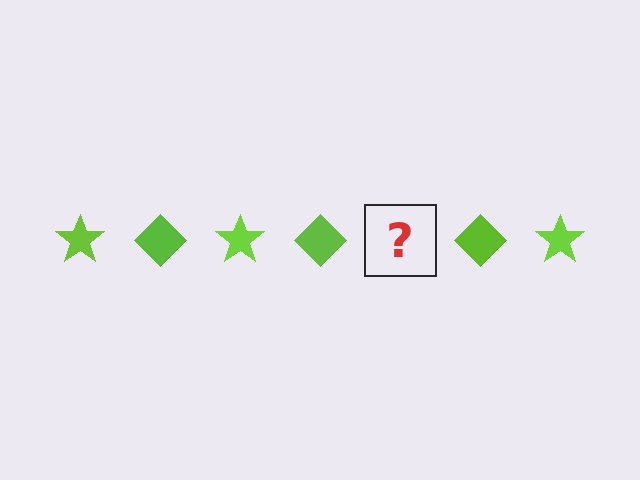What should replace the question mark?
The question mark should be replaced with a lime star.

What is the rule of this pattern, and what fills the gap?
The rule is that the pattern cycles through star, diamond shapes in lime. The gap should be filled with a lime star.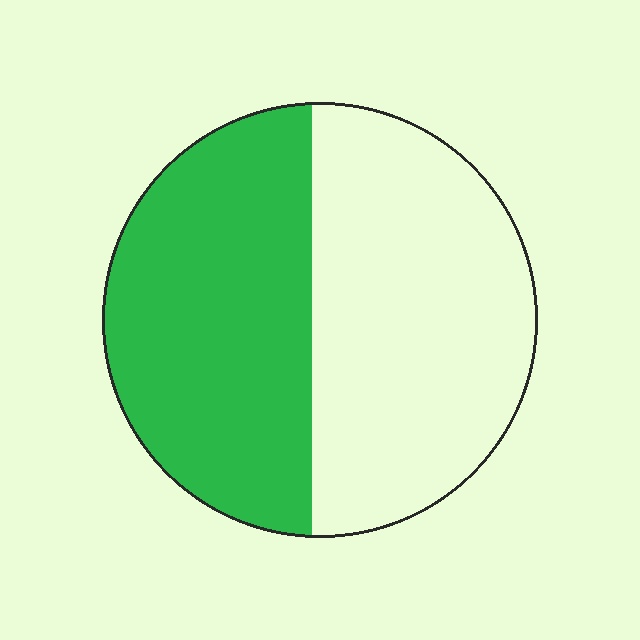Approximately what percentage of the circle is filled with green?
Approximately 50%.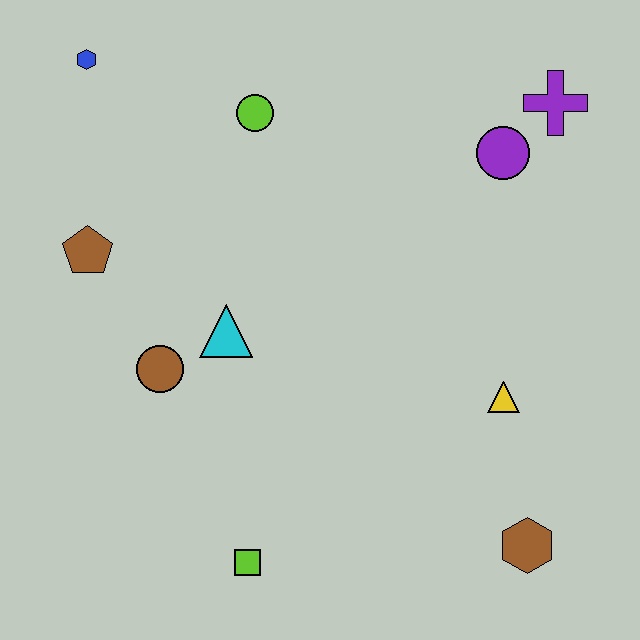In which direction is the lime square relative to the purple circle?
The lime square is below the purple circle.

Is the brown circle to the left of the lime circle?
Yes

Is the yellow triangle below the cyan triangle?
Yes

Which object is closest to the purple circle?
The purple cross is closest to the purple circle.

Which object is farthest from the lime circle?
The brown hexagon is farthest from the lime circle.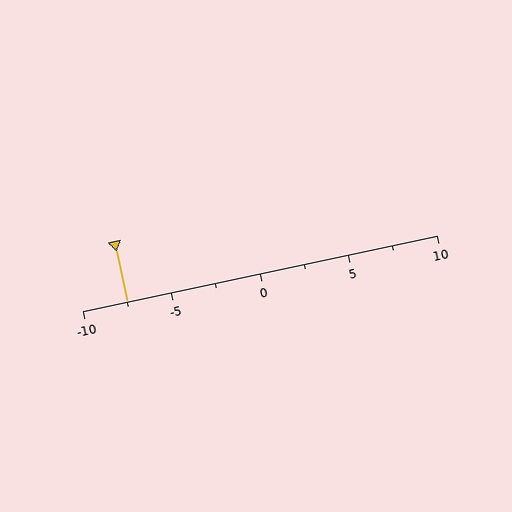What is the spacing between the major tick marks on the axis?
The major ticks are spaced 5 apart.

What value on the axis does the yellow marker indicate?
The marker indicates approximately -7.5.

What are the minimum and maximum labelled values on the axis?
The axis runs from -10 to 10.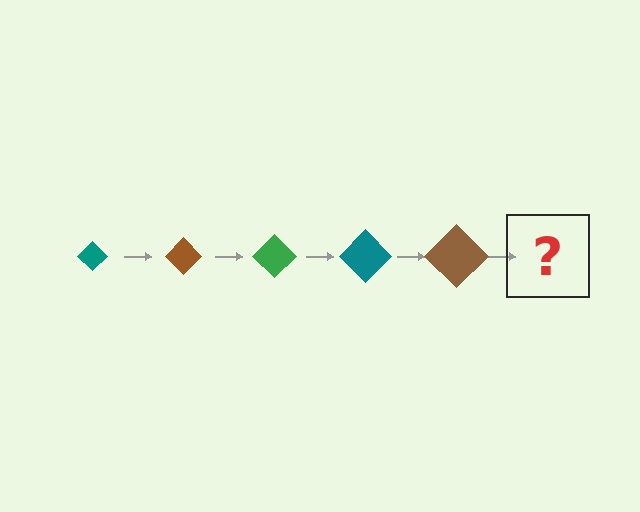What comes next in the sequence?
The next element should be a green diamond, larger than the previous one.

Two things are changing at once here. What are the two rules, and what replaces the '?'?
The two rules are that the diamond grows larger each step and the color cycles through teal, brown, and green. The '?' should be a green diamond, larger than the previous one.